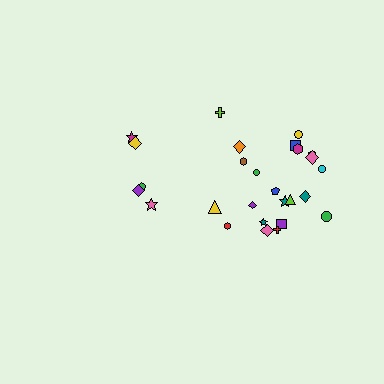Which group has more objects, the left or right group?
The right group.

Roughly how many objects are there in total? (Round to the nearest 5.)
Roughly 25 objects in total.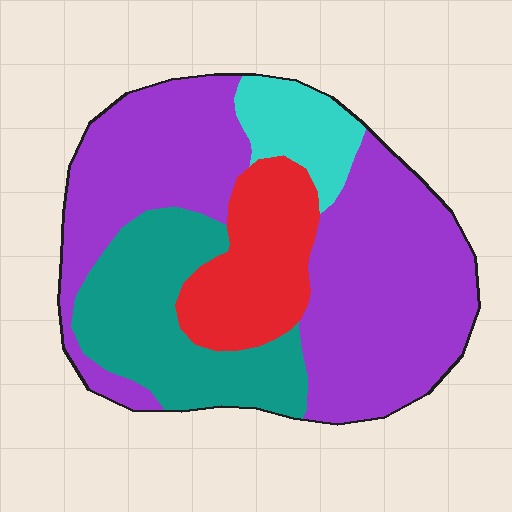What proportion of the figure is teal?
Teal covers around 20% of the figure.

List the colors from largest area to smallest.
From largest to smallest: purple, teal, red, cyan.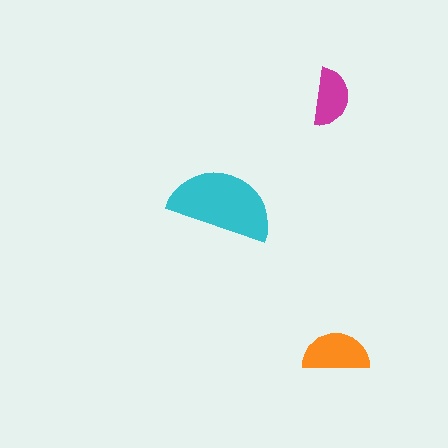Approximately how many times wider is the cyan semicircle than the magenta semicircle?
About 2 times wider.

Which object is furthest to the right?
The orange semicircle is rightmost.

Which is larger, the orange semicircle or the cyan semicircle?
The cyan one.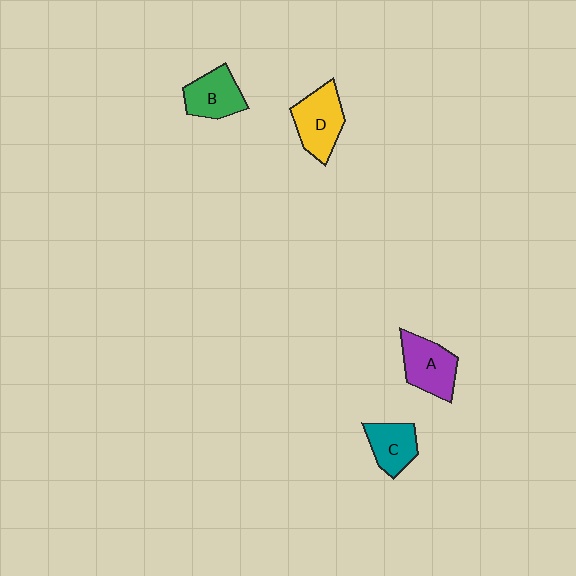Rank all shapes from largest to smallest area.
From largest to smallest: D (yellow), A (purple), B (green), C (teal).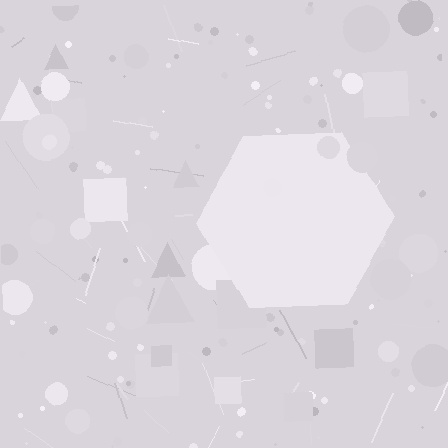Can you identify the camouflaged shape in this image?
The camouflaged shape is a hexagon.